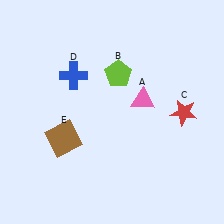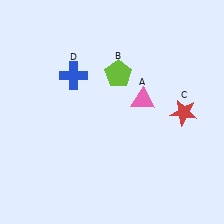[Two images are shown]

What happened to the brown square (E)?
The brown square (E) was removed in Image 2. It was in the bottom-left area of Image 1.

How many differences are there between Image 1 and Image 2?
There is 1 difference between the two images.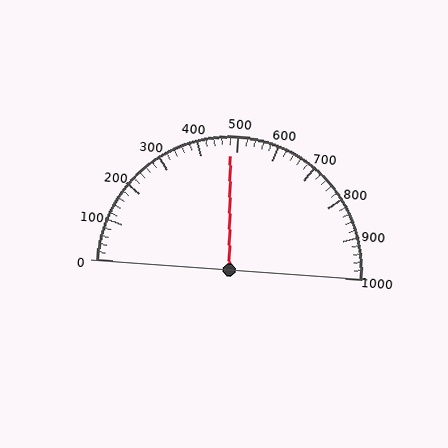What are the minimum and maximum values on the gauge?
The gauge ranges from 0 to 1000.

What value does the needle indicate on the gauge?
The needle indicates approximately 480.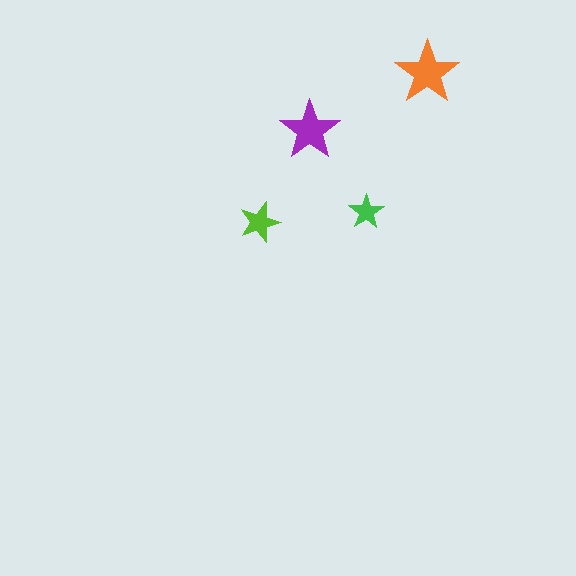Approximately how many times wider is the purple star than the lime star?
About 1.5 times wider.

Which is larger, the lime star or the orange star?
The orange one.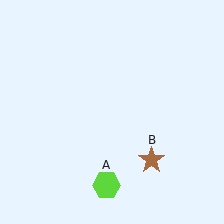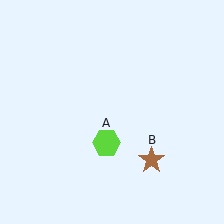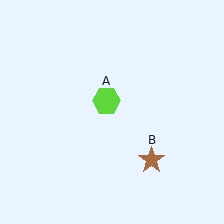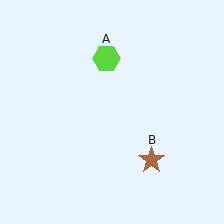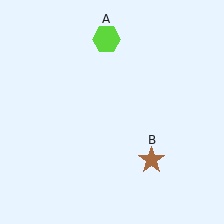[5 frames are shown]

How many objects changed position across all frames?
1 object changed position: lime hexagon (object A).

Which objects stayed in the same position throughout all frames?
Brown star (object B) remained stationary.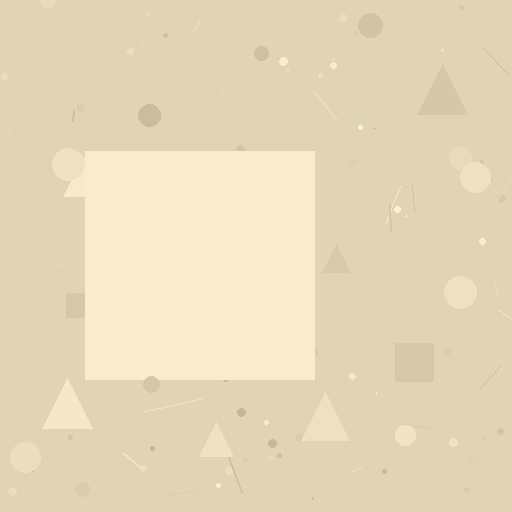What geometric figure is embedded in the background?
A square is embedded in the background.